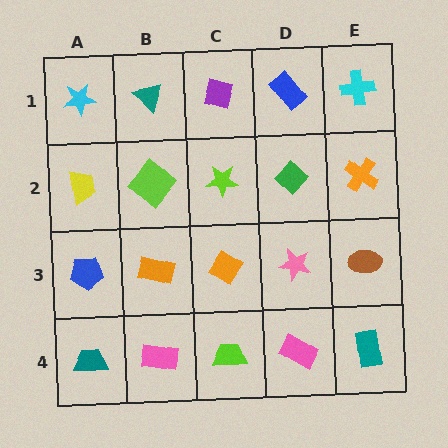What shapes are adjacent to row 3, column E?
An orange cross (row 2, column E), a teal rectangle (row 4, column E), a pink star (row 3, column D).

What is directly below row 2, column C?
An orange diamond.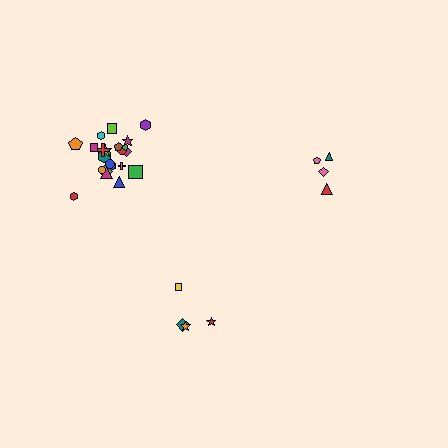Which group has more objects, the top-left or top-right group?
The top-left group.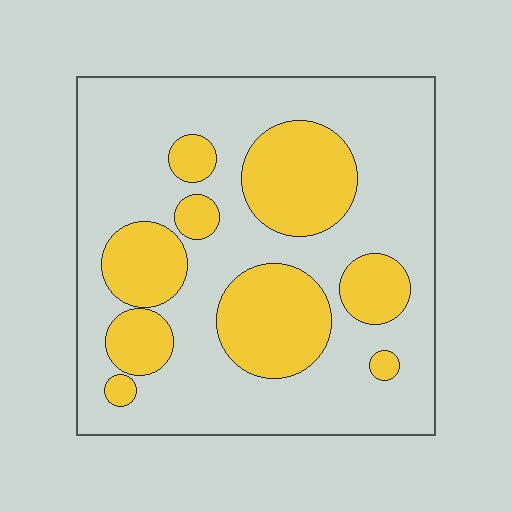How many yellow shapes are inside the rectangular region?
9.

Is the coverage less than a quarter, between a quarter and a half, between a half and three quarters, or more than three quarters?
Between a quarter and a half.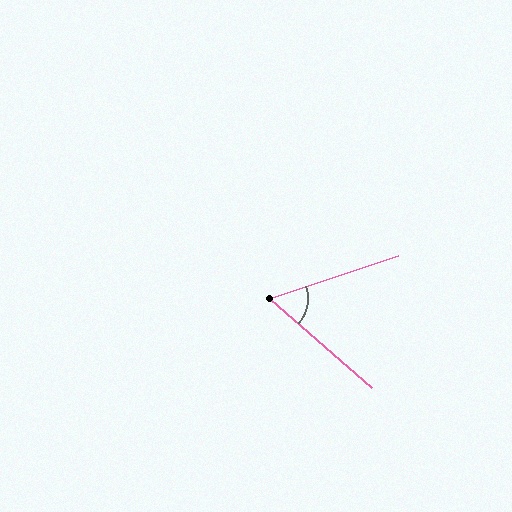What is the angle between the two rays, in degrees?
Approximately 59 degrees.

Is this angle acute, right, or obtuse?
It is acute.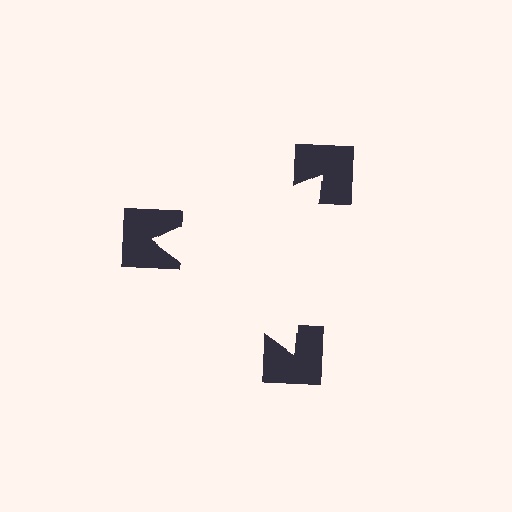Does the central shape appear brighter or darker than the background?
It typically appears slightly brighter than the background, even though no actual brightness change is drawn.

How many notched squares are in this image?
There are 3 — one at each vertex of the illusory triangle.